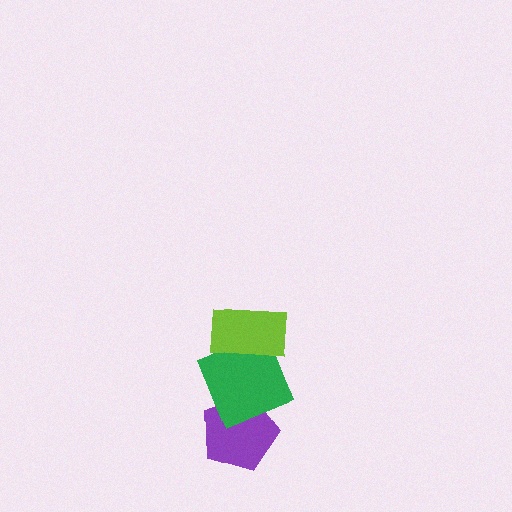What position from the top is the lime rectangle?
The lime rectangle is 1st from the top.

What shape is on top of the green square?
The lime rectangle is on top of the green square.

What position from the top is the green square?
The green square is 2nd from the top.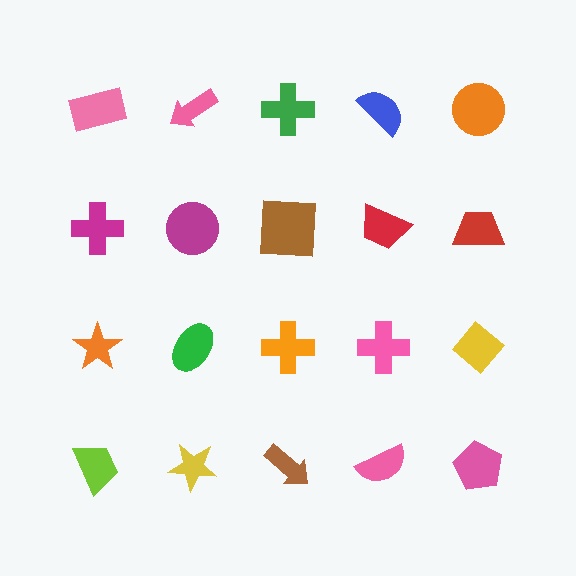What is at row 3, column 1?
An orange star.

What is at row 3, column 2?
A green ellipse.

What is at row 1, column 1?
A pink rectangle.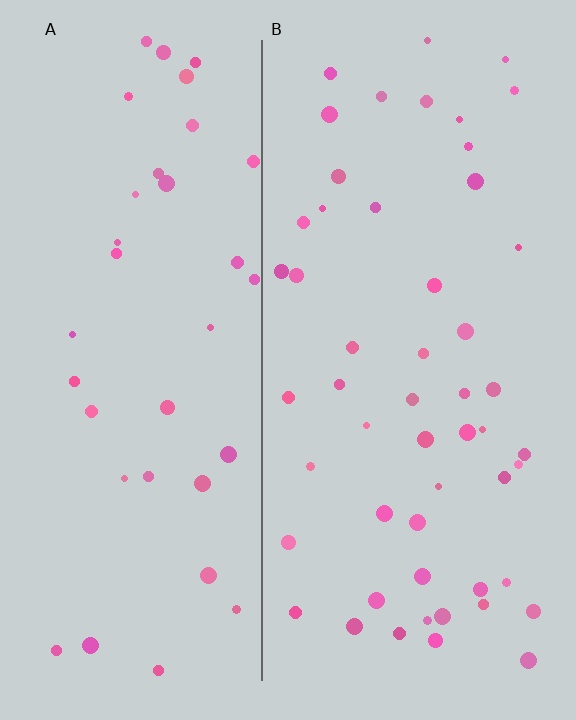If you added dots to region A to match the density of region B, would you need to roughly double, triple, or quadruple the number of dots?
Approximately double.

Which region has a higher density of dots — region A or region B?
B (the right).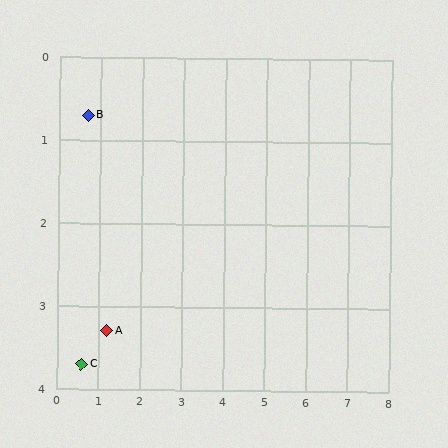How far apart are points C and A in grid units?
Points C and A are about 0.7 grid units apart.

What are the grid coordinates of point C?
Point C is at approximately (0.6, 3.7).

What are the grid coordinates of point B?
Point B is at approximately (0.7, 0.7).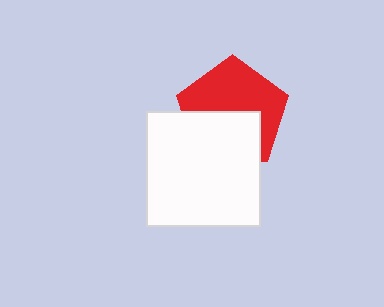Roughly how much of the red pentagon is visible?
About half of it is visible (roughly 57%).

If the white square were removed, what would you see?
You would see the complete red pentagon.